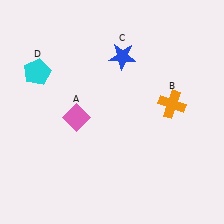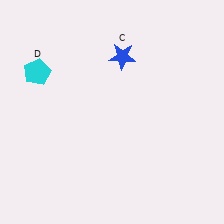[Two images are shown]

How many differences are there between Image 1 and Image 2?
There are 2 differences between the two images.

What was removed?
The orange cross (B), the pink diamond (A) were removed in Image 2.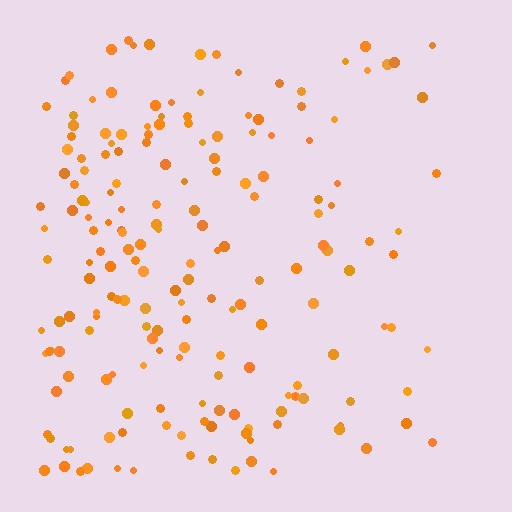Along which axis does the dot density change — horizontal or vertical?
Horizontal.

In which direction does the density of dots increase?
From right to left, with the left side densest.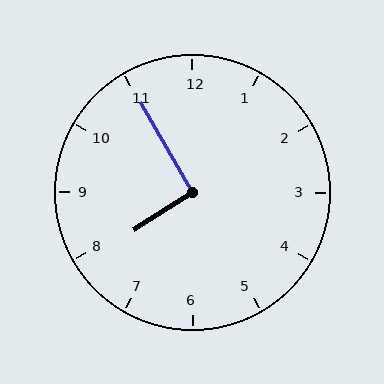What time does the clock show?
7:55.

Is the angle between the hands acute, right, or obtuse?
It is right.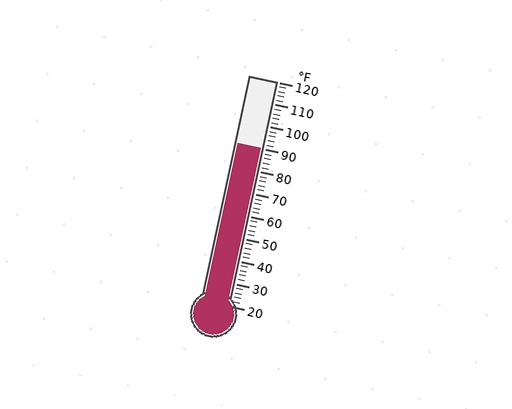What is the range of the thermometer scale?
The thermometer scale ranges from 20°F to 120°F.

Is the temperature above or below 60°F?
The temperature is above 60°F.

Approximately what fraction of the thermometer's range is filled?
The thermometer is filled to approximately 70% of its range.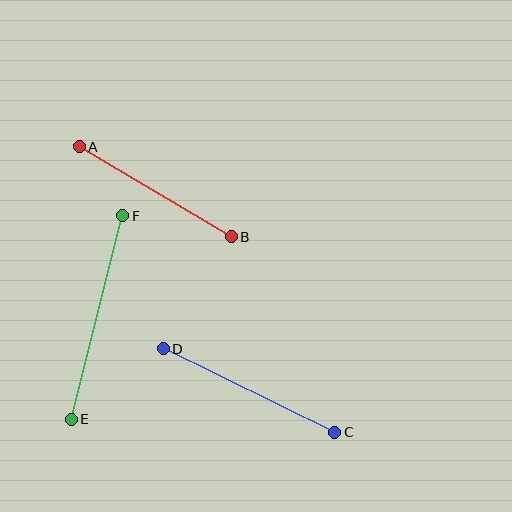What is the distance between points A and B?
The distance is approximately 176 pixels.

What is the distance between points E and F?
The distance is approximately 210 pixels.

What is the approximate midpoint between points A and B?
The midpoint is at approximately (155, 192) pixels.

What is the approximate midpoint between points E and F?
The midpoint is at approximately (97, 318) pixels.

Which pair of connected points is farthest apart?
Points E and F are farthest apart.